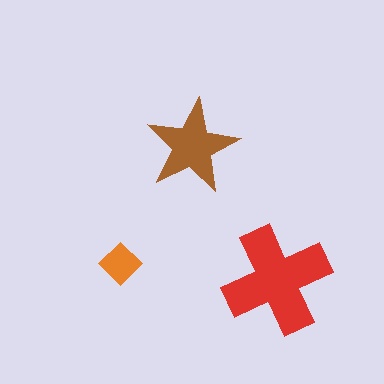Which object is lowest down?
The red cross is bottommost.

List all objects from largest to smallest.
The red cross, the brown star, the orange diamond.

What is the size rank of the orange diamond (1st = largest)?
3rd.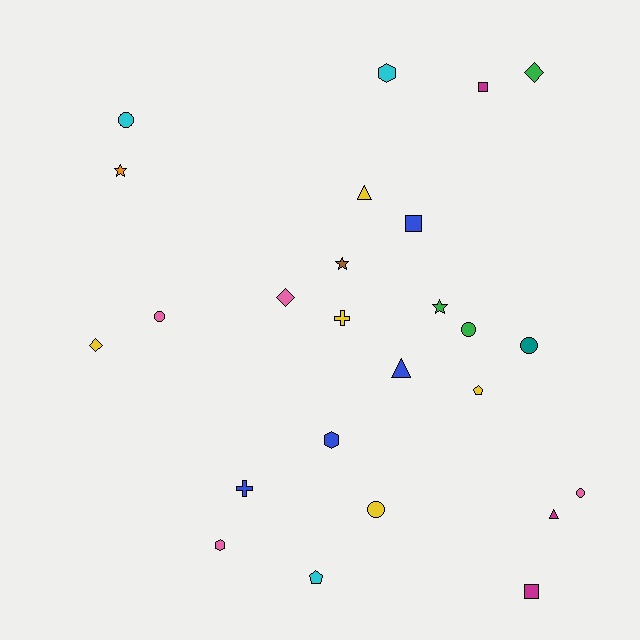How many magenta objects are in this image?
There are 3 magenta objects.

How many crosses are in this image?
There are 2 crosses.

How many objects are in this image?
There are 25 objects.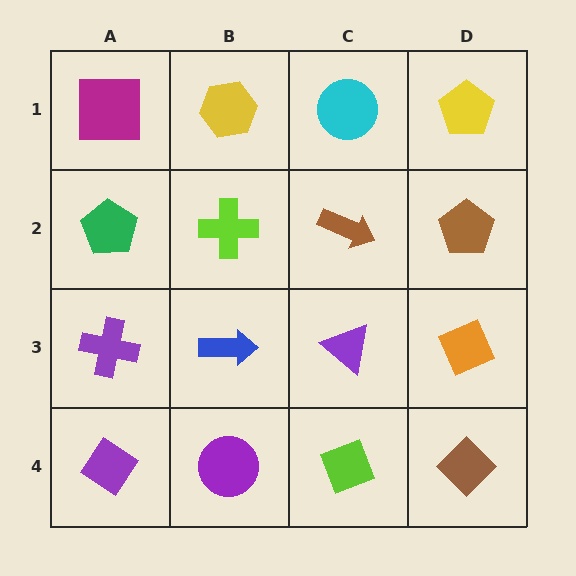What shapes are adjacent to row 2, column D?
A yellow pentagon (row 1, column D), an orange diamond (row 3, column D), a brown arrow (row 2, column C).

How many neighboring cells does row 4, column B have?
3.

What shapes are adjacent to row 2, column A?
A magenta square (row 1, column A), a purple cross (row 3, column A), a lime cross (row 2, column B).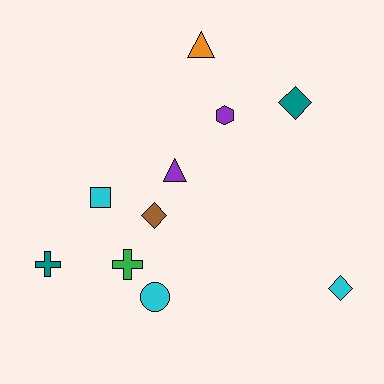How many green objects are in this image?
There is 1 green object.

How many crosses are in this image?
There are 2 crosses.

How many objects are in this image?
There are 10 objects.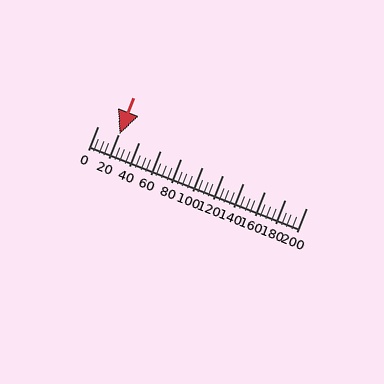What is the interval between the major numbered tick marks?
The major tick marks are spaced 20 units apart.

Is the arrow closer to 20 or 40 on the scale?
The arrow is closer to 20.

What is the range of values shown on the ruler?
The ruler shows values from 0 to 200.